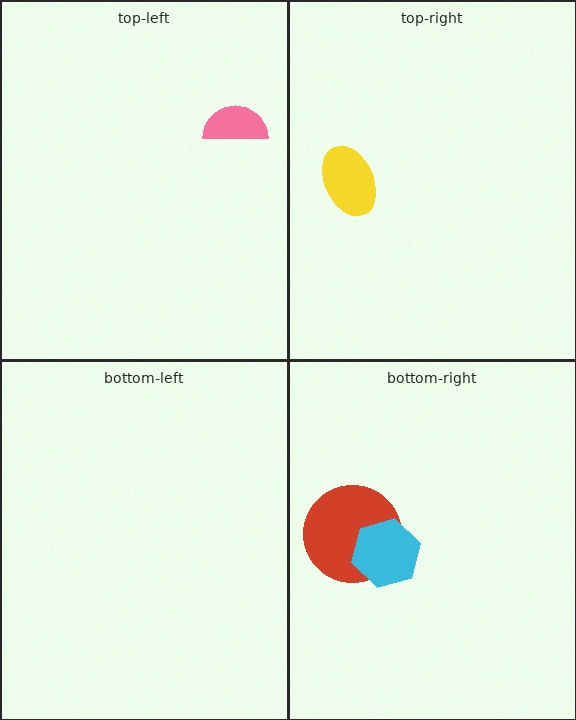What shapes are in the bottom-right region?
The red circle, the cyan hexagon.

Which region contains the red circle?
The bottom-right region.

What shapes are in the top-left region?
The pink semicircle.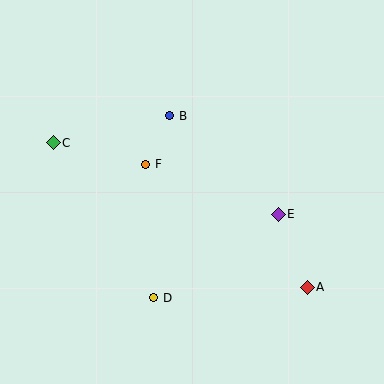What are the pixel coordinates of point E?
Point E is at (278, 214).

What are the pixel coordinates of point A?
Point A is at (307, 287).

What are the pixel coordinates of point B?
Point B is at (170, 116).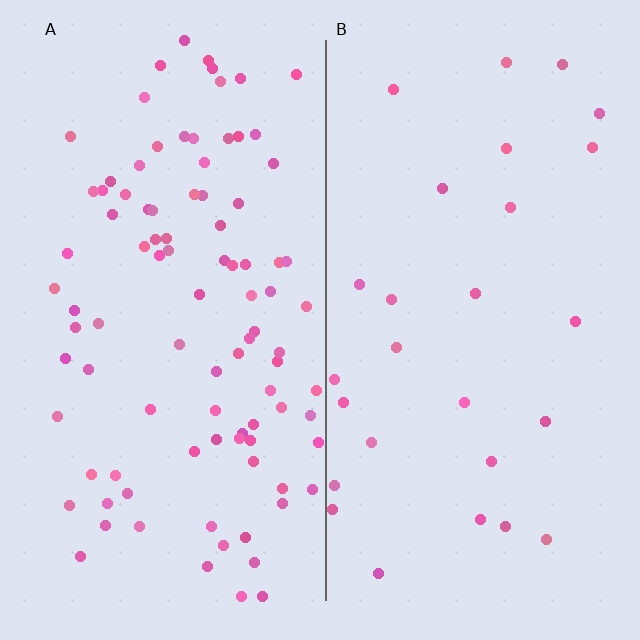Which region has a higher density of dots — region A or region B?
A (the left).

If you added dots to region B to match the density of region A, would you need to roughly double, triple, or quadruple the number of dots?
Approximately triple.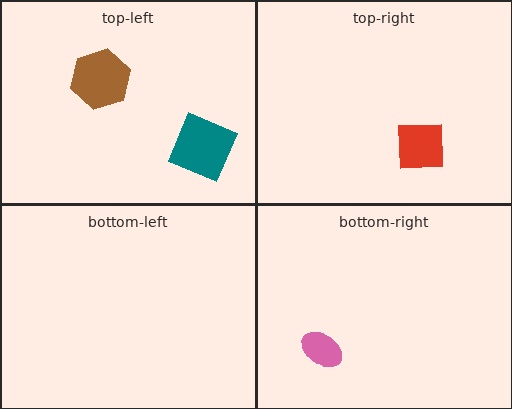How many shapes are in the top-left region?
2.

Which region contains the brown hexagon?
The top-left region.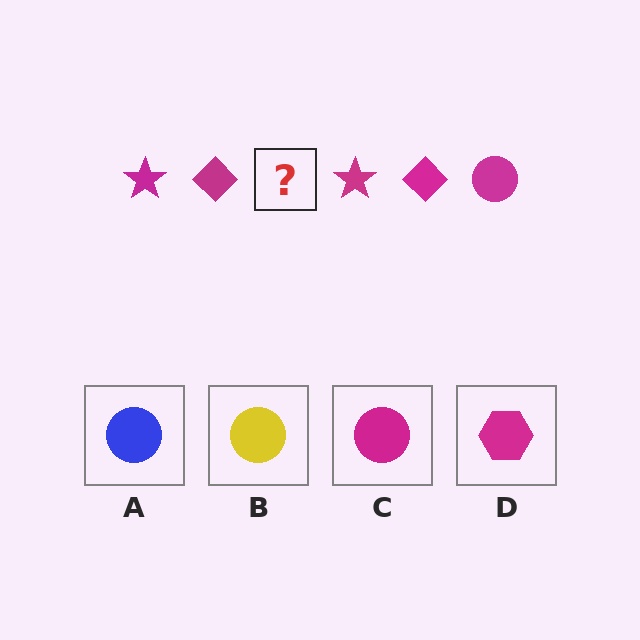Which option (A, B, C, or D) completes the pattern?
C.